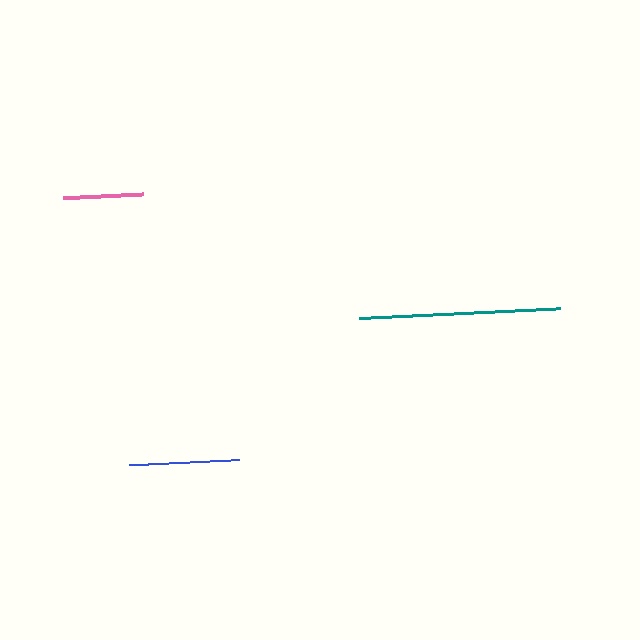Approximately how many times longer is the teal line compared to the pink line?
The teal line is approximately 2.5 times the length of the pink line.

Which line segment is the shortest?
The pink line is the shortest at approximately 80 pixels.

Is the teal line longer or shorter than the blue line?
The teal line is longer than the blue line.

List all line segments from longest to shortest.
From longest to shortest: teal, blue, pink.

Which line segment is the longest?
The teal line is the longest at approximately 200 pixels.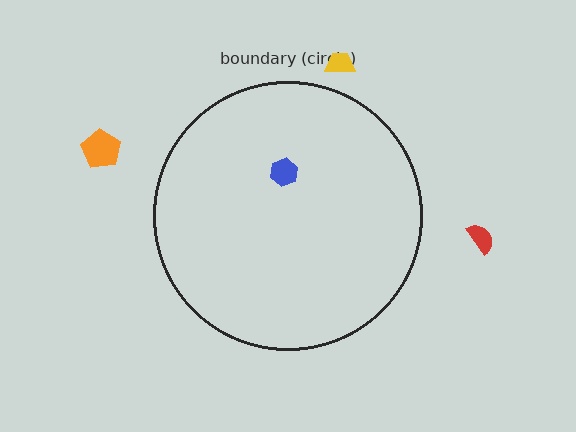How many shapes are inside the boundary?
1 inside, 3 outside.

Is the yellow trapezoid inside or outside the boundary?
Outside.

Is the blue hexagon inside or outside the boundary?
Inside.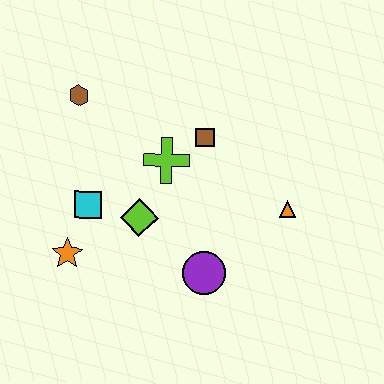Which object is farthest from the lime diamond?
The orange triangle is farthest from the lime diamond.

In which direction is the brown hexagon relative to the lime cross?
The brown hexagon is to the left of the lime cross.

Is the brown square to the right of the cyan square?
Yes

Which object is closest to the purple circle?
The lime diamond is closest to the purple circle.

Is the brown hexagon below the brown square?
No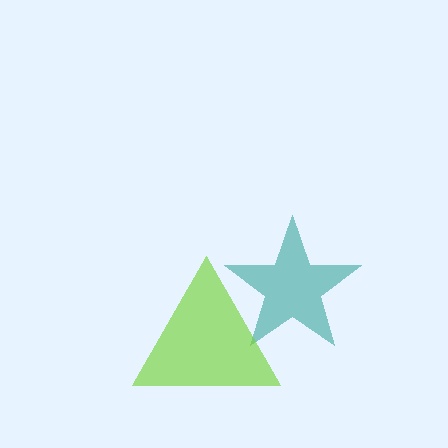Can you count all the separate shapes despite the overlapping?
Yes, there are 2 separate shapes.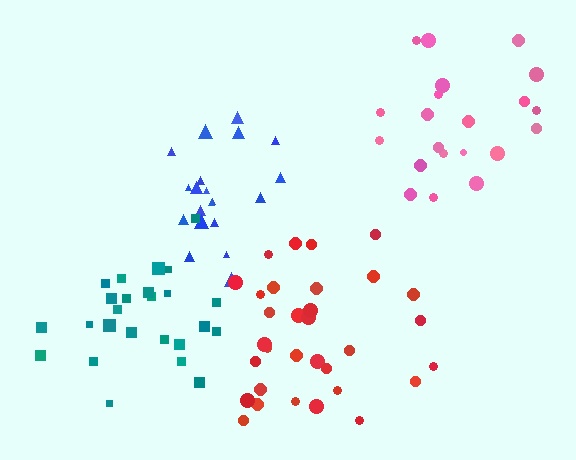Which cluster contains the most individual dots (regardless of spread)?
Red (32).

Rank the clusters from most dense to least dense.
teal, blue, pink, red.